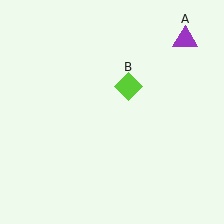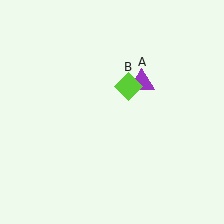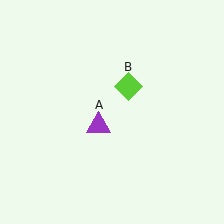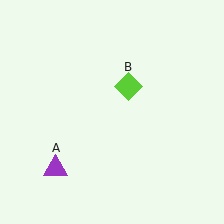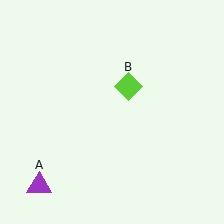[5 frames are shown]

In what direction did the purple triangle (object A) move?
The purple triangle (object A) moved down and to the left.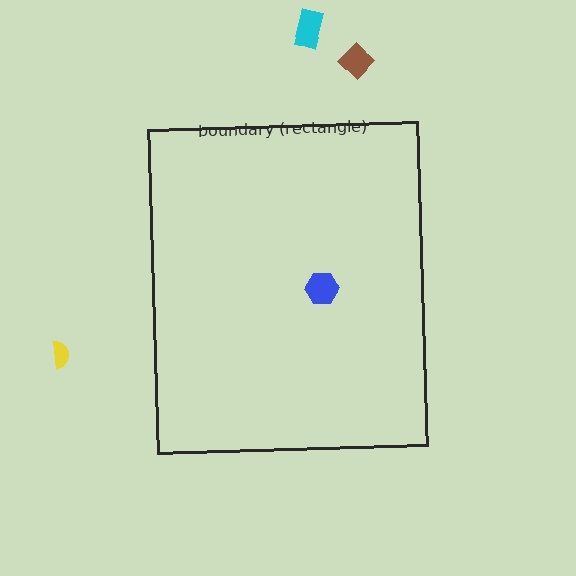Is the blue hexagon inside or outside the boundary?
Inside.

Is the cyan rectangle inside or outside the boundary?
Outside.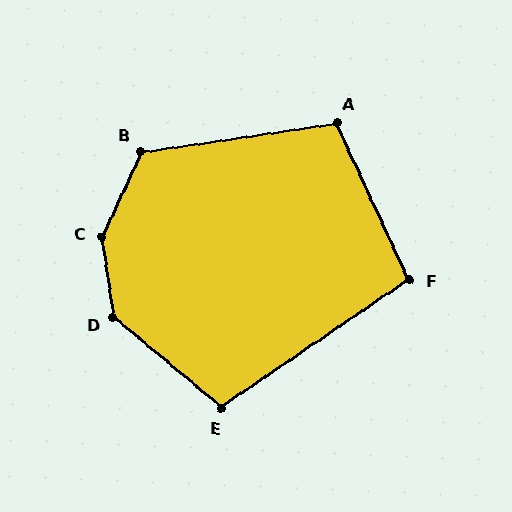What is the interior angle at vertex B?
Approximately 123 degrees (obtuse).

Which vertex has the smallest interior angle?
F, at approximately 99 degrees.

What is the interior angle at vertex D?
Approximately 138 degrees (obtuse).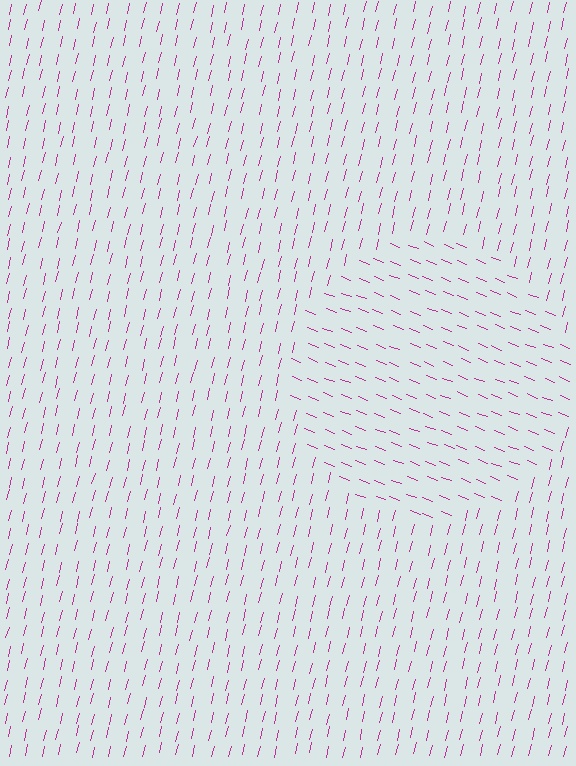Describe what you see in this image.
The image is filled with small magenta line segments. A circle region in the image has lines oriented differently from the surrounding lines, creating a visible texture boundary.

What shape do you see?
I see a circle.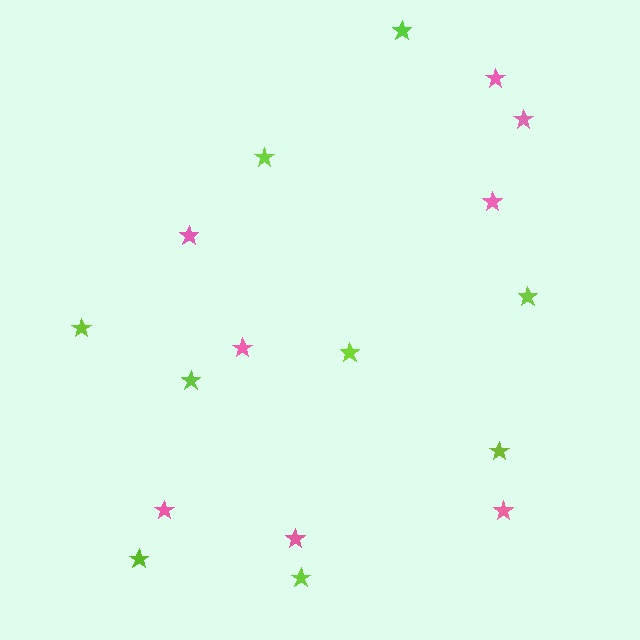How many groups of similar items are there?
There are 2 groups: one group of pink stars (8) and one group of lime stars (9).